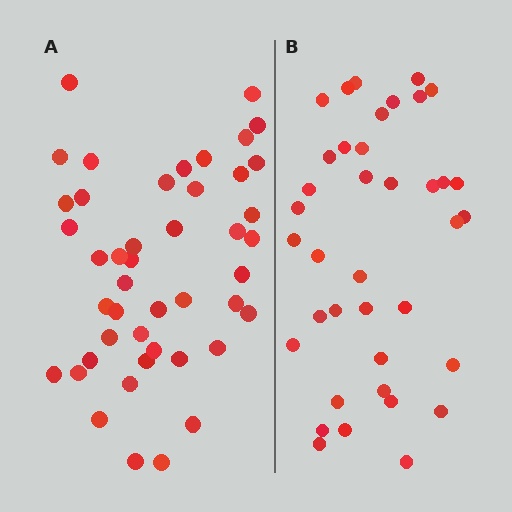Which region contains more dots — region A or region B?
Region A (the left region) has more dots.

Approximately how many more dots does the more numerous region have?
Region A has roughly 8 or so more dots than region B.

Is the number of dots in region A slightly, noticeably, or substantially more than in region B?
Region A has only slightly more — the two regions are fairly close. The ratio is roughly 1.2 to 1.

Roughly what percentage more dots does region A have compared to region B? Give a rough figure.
About 20% more.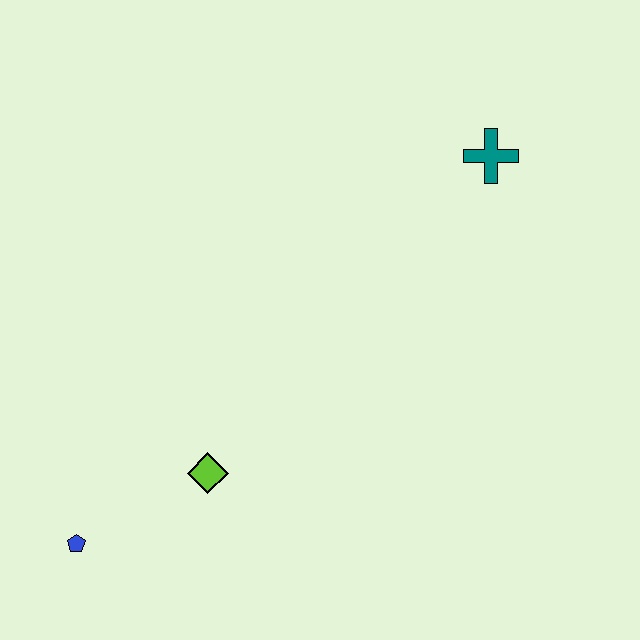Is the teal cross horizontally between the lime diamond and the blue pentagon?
No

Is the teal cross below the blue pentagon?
No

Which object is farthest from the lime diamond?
The teal cross is farthest from the lime diamond.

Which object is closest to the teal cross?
The lime diamond is closest to the teal cross.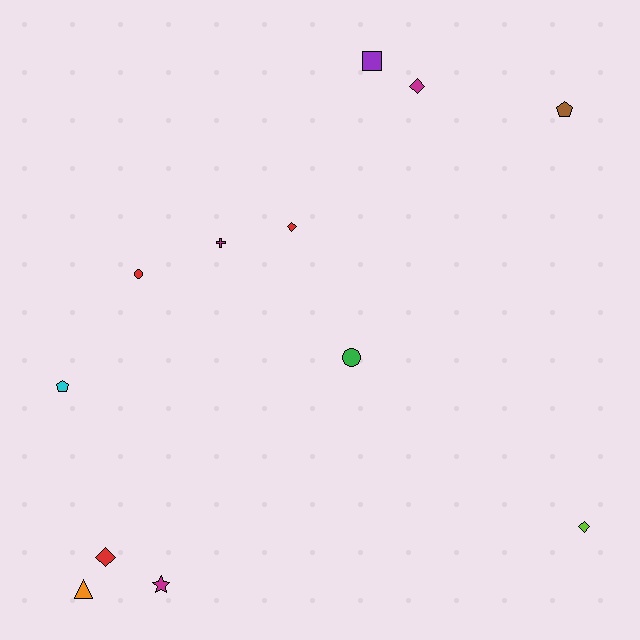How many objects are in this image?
There are 12 objects.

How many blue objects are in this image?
There are no blue objects.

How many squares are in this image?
There is 1 square.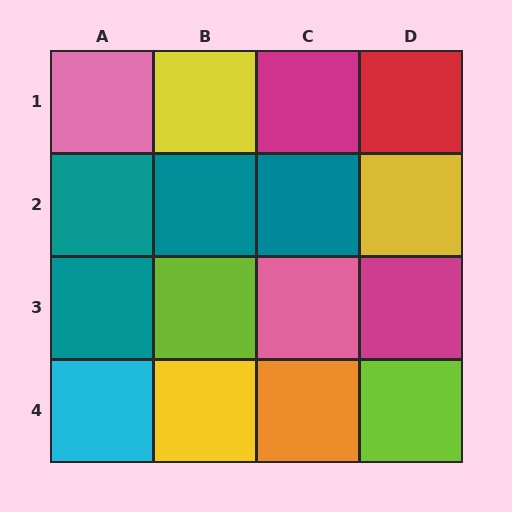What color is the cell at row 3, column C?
Pink.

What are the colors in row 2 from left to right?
Teal, teal, teal, yellow.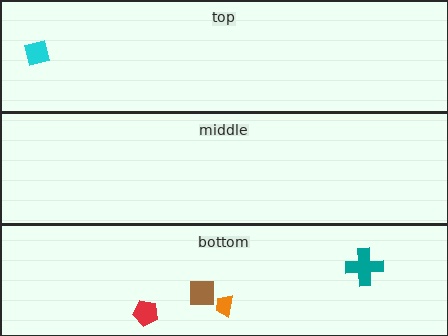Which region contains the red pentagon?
The bottom region.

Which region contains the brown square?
The bottom region.